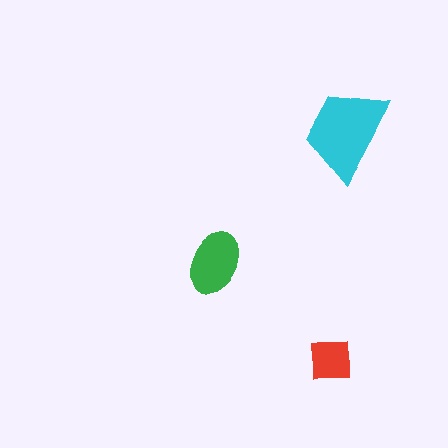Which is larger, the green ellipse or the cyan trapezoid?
The cyan trapezoid.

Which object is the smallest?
The red square.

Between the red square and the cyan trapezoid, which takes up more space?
The cyan trapezoid.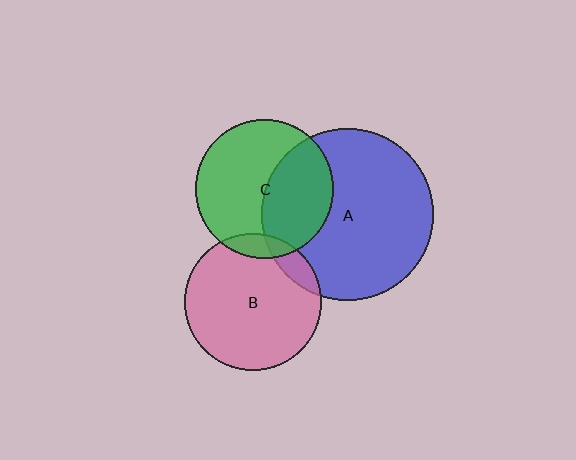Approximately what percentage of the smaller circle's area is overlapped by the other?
Approximately 40%.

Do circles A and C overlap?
Yes.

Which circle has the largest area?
Circle A (blue).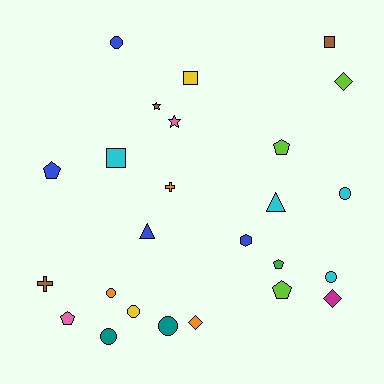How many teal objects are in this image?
There are 2 teal objects.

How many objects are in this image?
There are 25 objects.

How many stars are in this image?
There are 2 stars.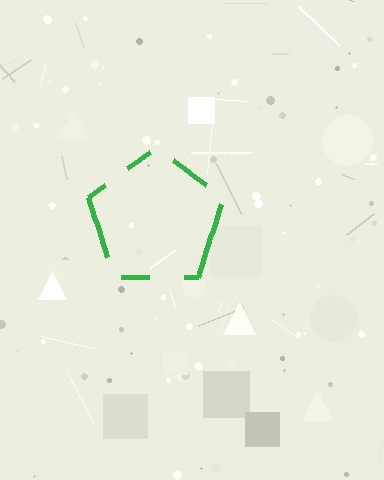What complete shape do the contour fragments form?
The contour fragments form a pentagon.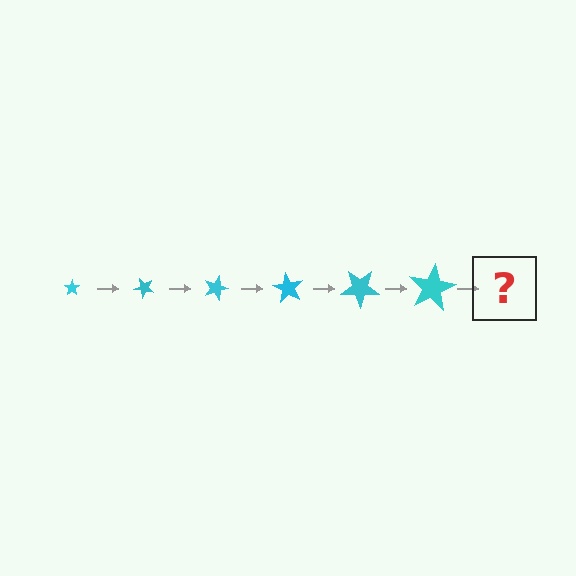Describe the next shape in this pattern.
It should be a star, larger than the previous one and rotated 270 degrees from the start.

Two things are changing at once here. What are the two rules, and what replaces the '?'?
The two rules are that the star grows larger each step and it rotates 45 degrees each step. The '?' should be a star, larger than the previous one and rotated 270 degrees from the start.